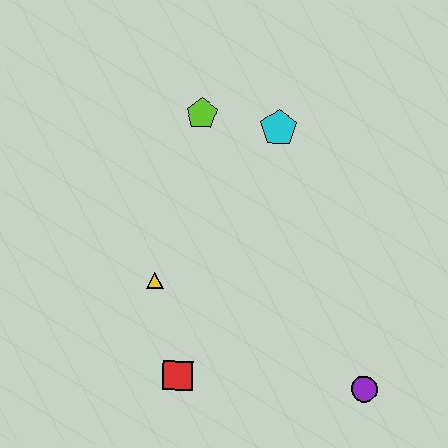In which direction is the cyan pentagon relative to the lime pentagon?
The cyan pentagon is to the right of the lime pentagon.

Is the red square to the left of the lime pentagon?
Yes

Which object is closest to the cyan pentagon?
The lime pentagon is closest to the cyan pentagon.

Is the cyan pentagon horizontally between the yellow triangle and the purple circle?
Yes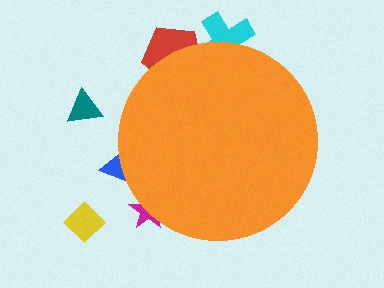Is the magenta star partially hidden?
Yes, the magenta star is partially hidden behind the orange circle.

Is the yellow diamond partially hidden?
No, the yellow diamond is fully visible.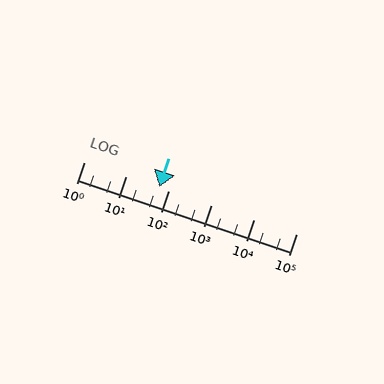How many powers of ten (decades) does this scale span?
The scale spans 5 decades, from 1 to 100000.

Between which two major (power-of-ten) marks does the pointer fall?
The pointer is between 10 and 100.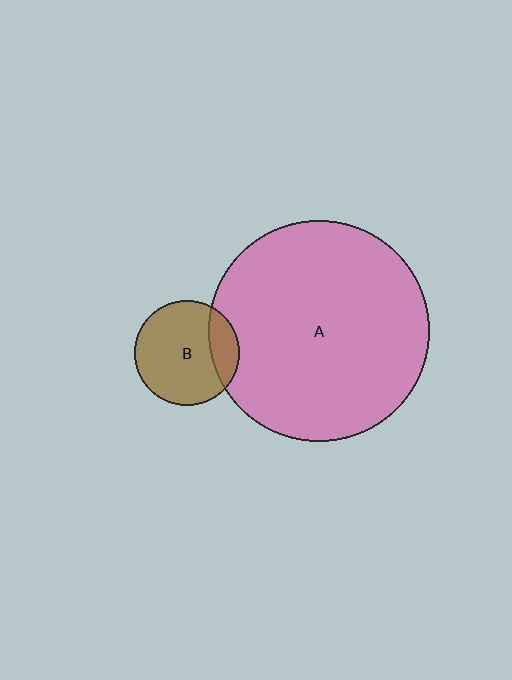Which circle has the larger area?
Circle A (pink).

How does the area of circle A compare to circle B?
Approximately 4.4 times.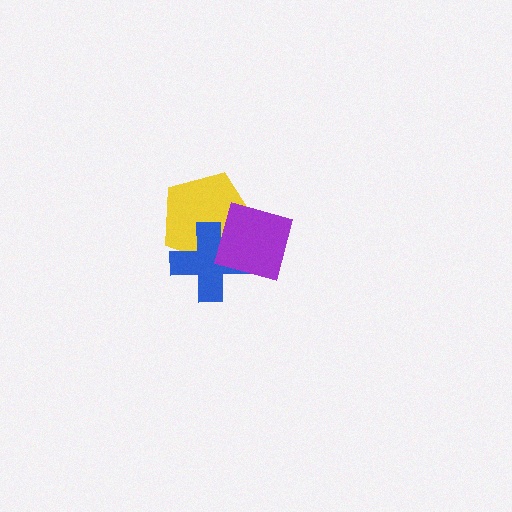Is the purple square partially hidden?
No, no other shape covers it.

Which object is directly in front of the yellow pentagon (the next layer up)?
The blue cross is directly in front of the yellow pentagon.